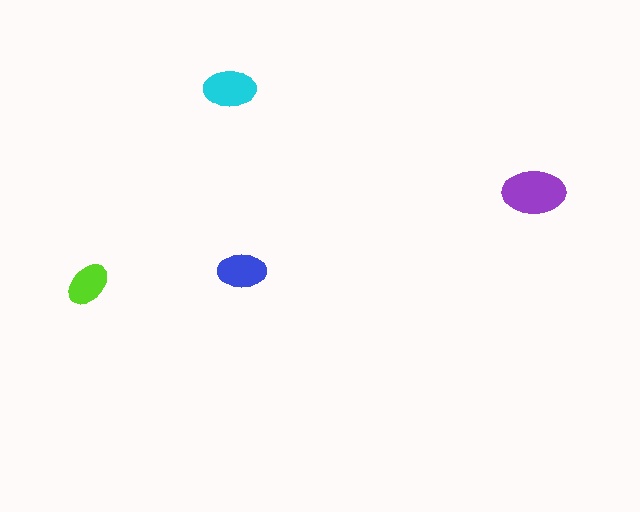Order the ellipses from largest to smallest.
the purple one, the cyan one, the blue one, the lime one.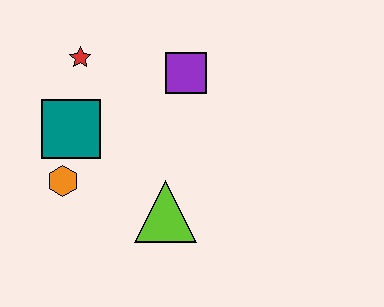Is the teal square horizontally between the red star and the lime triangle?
No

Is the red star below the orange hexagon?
No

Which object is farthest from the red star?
The lime triangle is farthest from the red star.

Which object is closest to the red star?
The teal square is closest to the red star.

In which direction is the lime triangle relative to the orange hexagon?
The lime triangle is to the right of the orange hexagon.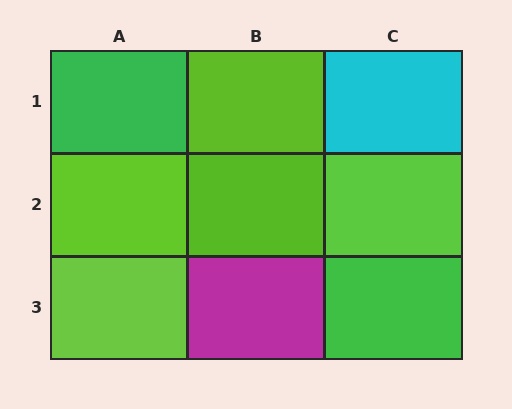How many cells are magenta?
1 cell is magenta.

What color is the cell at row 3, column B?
Magenta.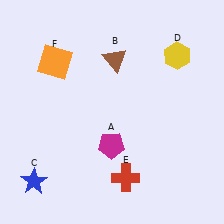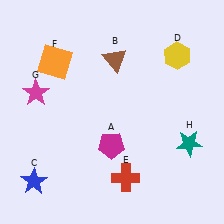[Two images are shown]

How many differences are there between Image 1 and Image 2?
There are 2 differences between the two images.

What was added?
A magenta star (G), a teal star (H) were added in Image 2.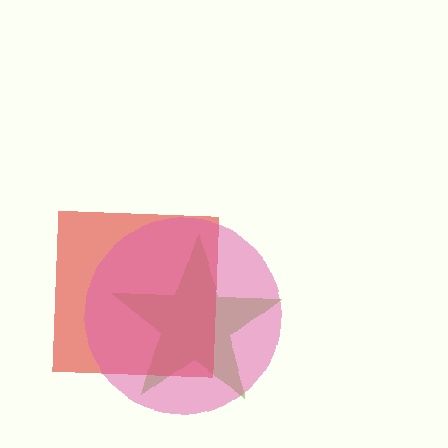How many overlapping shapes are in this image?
There are 3 overlapping shapes in the image.